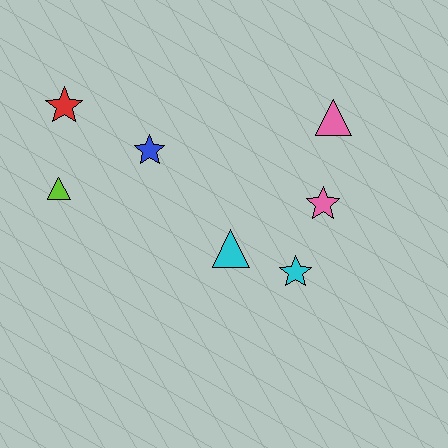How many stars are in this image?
There are 4 stars.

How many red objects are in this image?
There is 1 red object.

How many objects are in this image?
There are 7 objects.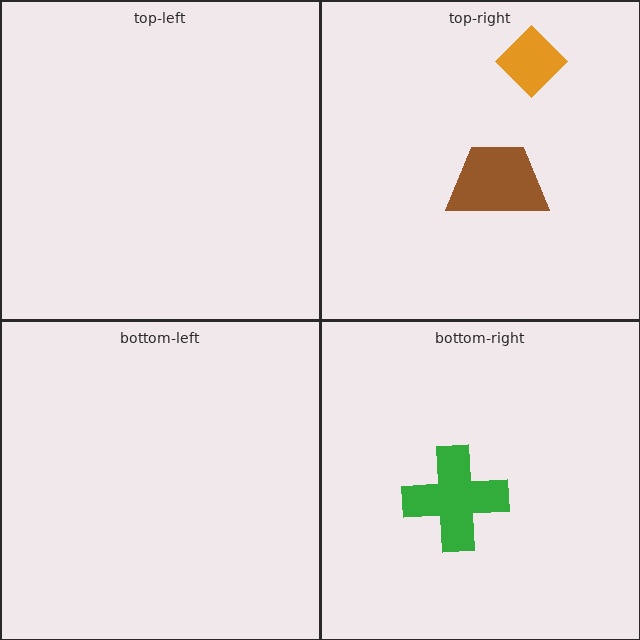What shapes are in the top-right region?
The orange diamond, the brown trapezoid.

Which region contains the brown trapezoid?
The top-right region.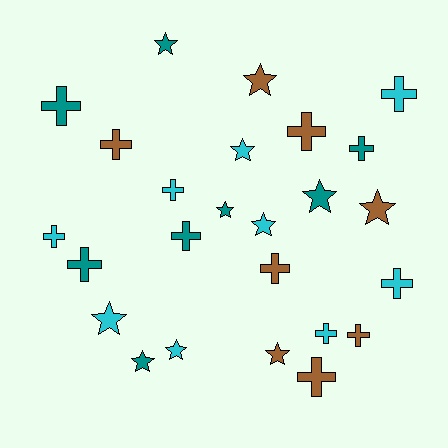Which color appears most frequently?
Cyan, with 9 objects.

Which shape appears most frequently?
Cross, with 14 objects.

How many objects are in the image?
There are 25 objects.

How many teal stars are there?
There are 4 teal stars.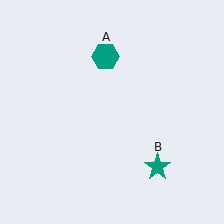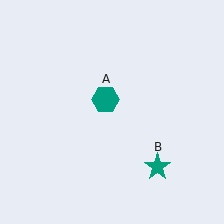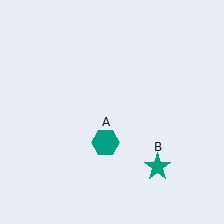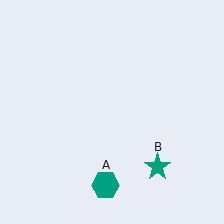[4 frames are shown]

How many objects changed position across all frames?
1 object changed position: teal hexagon (object A).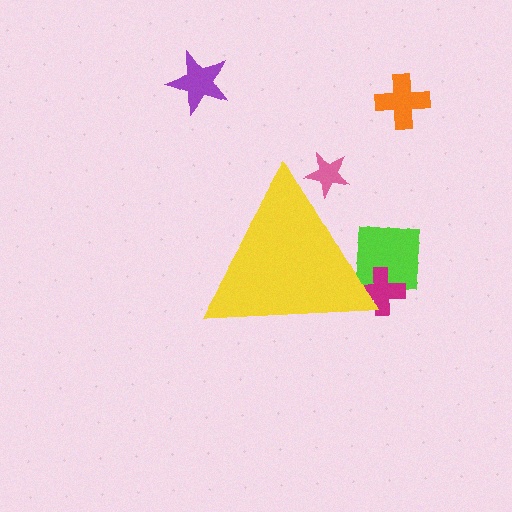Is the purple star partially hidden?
No, the purple star is fully visible.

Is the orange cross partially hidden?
No, the orange cross is fully visible.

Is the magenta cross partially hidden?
Yes, the magenta cross is partially hidden behind the yellow triangle.